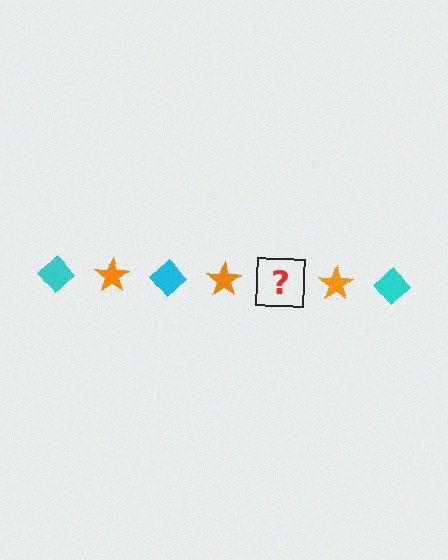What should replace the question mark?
The question mark should be replaced with a cyan diamond.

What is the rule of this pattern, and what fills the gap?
The rule is that the pattern alternates between cyan diamond and orange star. The gap should be filled with a cyan diamond.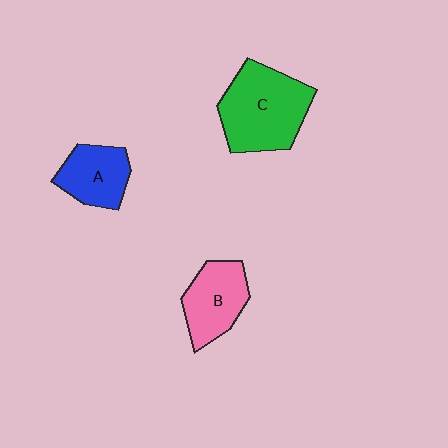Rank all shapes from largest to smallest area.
From largest to smallest: C (green), B (pink), A (blue).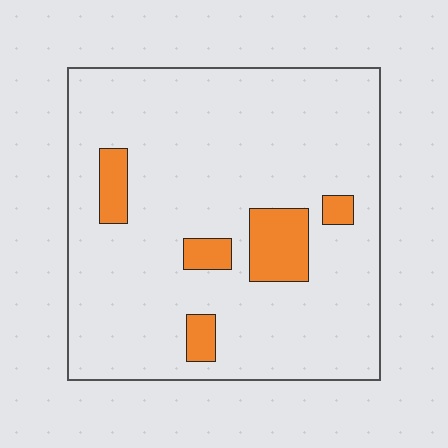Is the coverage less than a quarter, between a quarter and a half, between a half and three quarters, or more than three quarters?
Less than a quarter.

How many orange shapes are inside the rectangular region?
5.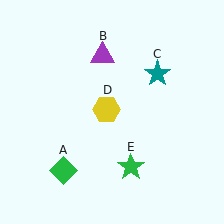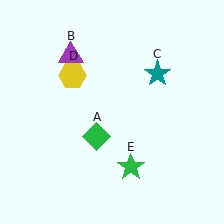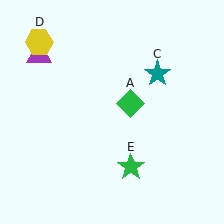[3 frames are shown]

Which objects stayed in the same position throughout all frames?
Teal star (object C) and green star (object E) remained stationary.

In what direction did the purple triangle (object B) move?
The purple triangle (object B) moved left.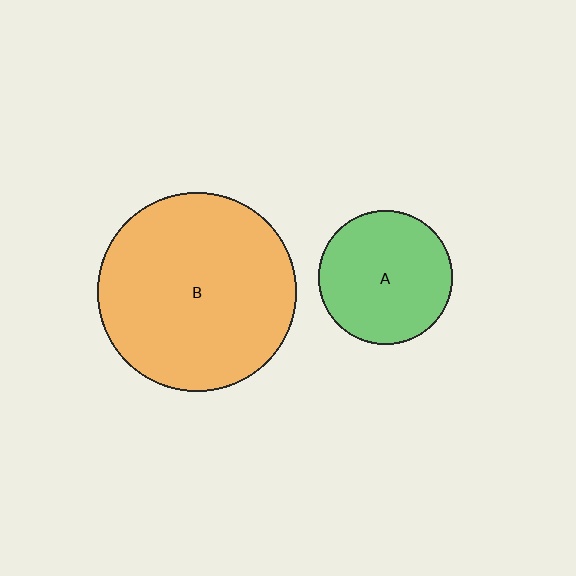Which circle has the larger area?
Circle B (orange).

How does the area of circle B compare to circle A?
Approximately 2.2 times.